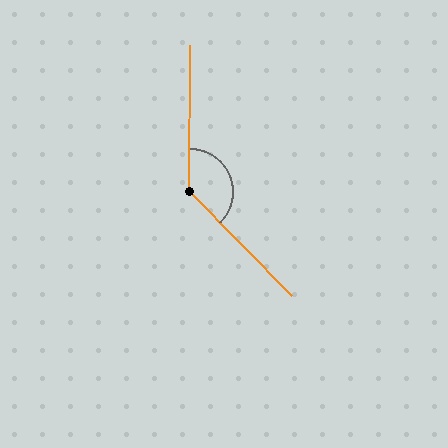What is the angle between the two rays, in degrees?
Approximately 135 degrees.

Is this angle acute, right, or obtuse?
It is obtuse.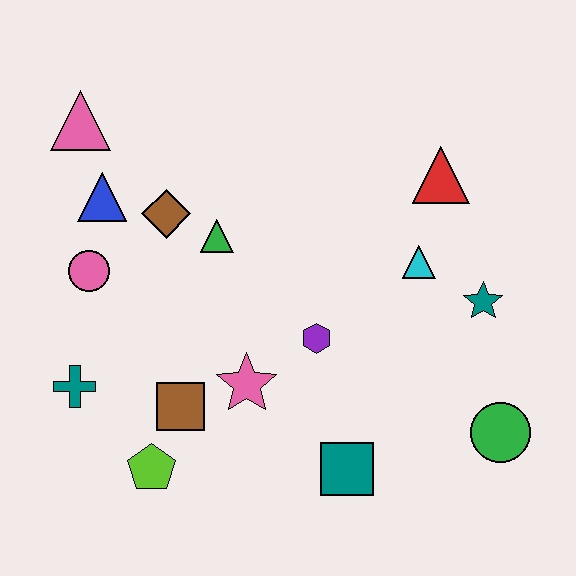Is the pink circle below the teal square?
No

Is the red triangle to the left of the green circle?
Yes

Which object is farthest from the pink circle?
The green circle is farthest from the pink circle.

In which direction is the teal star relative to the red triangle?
The teal star is below the red triangle.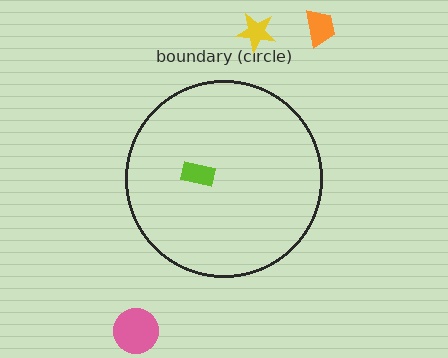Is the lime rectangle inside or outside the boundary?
Inside.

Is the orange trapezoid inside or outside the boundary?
Outside.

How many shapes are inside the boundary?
1 inside, 3 outside.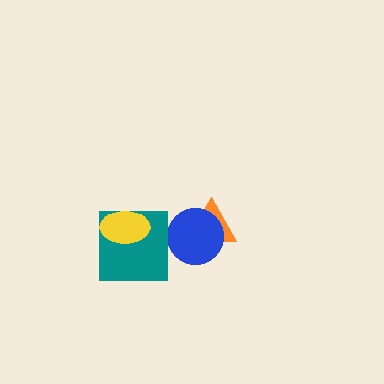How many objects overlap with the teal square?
1 object overlaps with the teal square.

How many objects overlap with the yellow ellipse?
1 object overlaps with the yellow ellipse.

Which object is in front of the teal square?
The yellow ellipse is in front of the teal square.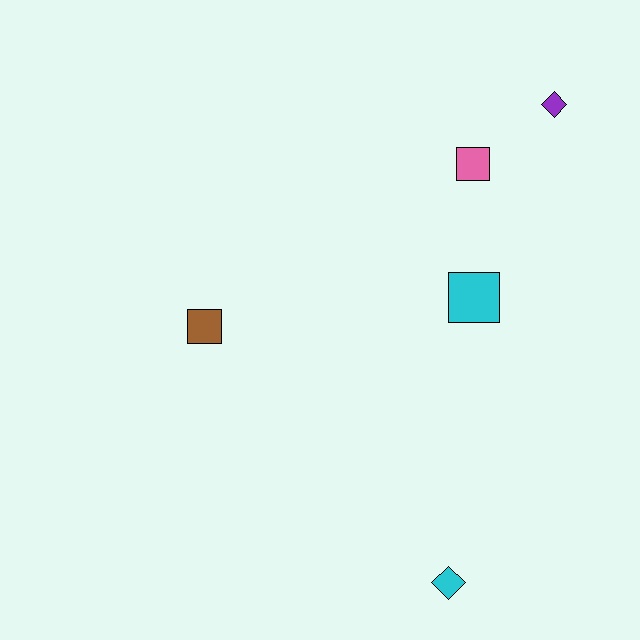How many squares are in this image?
There are 3 squares.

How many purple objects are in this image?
There is 1 purple object.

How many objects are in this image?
There are 5 objects.